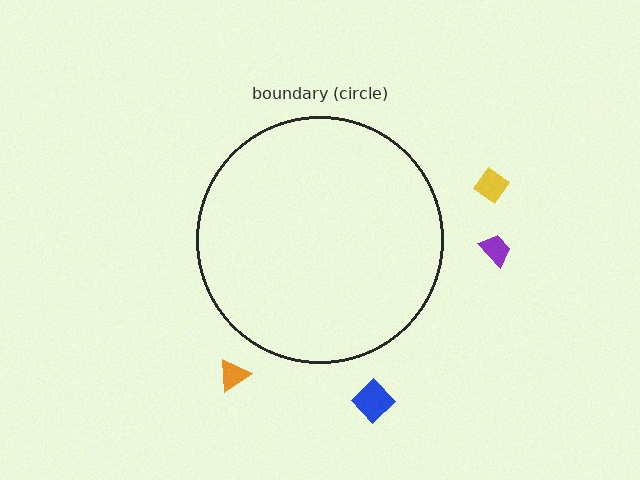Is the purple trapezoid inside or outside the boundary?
Outside.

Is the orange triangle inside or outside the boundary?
Outside.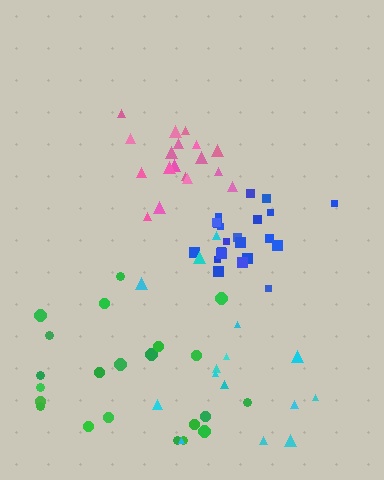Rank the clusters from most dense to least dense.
blue, pink, green, cyan.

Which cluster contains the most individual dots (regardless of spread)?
Blue (23).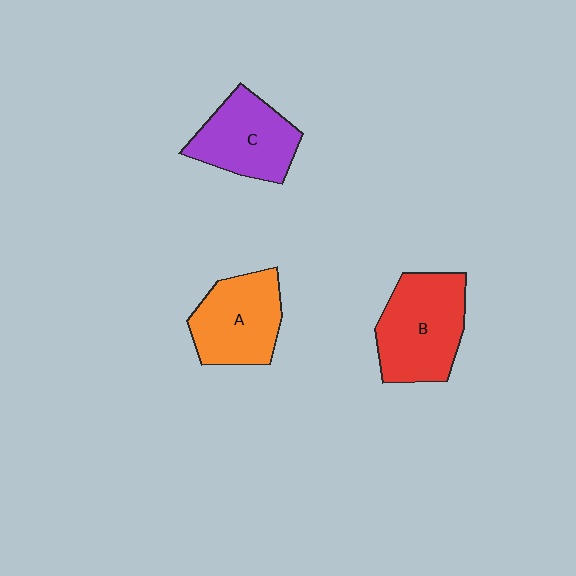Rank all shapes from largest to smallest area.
From largest to smallest: B (red), A (orange), C (purple).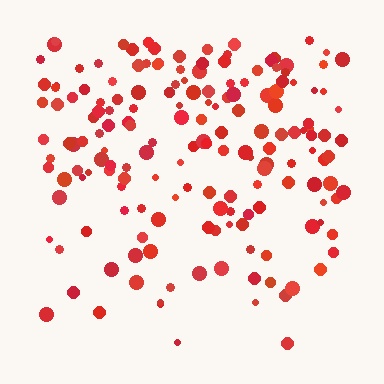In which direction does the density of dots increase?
From bottom to top, with the top side densest.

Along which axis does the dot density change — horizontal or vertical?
Vertical.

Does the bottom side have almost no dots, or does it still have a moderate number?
Still a moderate number, just noticeably fewer than the top.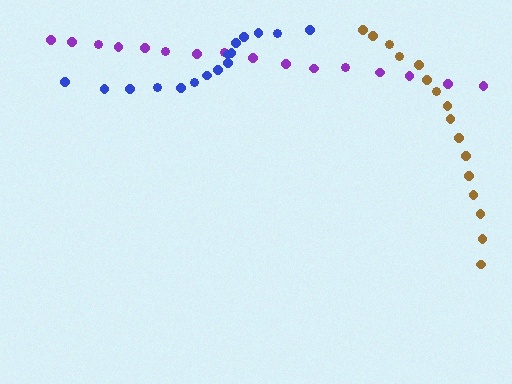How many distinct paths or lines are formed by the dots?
There are 3 distinct paths.